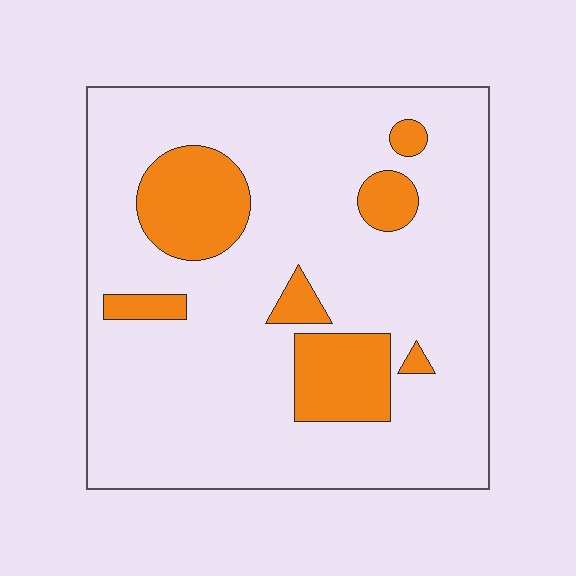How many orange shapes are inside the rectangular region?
7.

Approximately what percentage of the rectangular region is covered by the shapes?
Approximately 15%.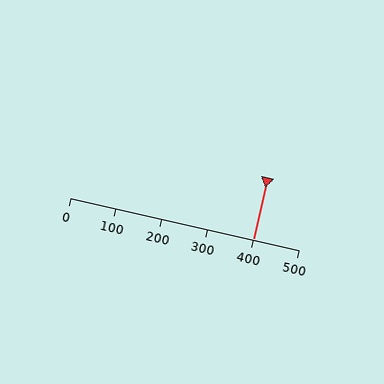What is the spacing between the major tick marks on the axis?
The major ticks are spaced 100 apart.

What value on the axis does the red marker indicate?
The marker indicates approximately 400.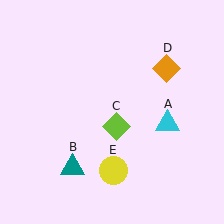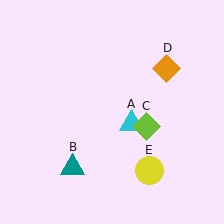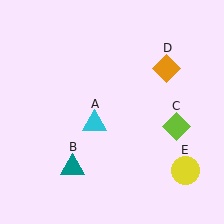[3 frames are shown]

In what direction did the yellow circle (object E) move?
The yellow circle (object E) moved right.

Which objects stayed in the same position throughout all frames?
Teal triangle (object B) and orange diamond (object D) remained stationary.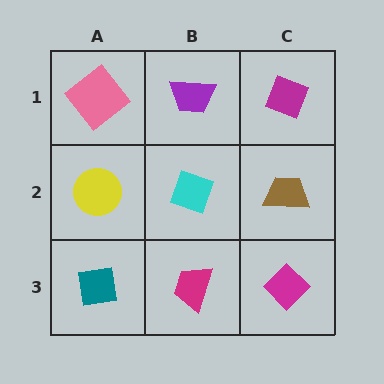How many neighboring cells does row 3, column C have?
2.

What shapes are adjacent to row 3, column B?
A cyan diamond (row 2, column B), a teal square (row 3, column A), a magenta diamond (row 3, column C).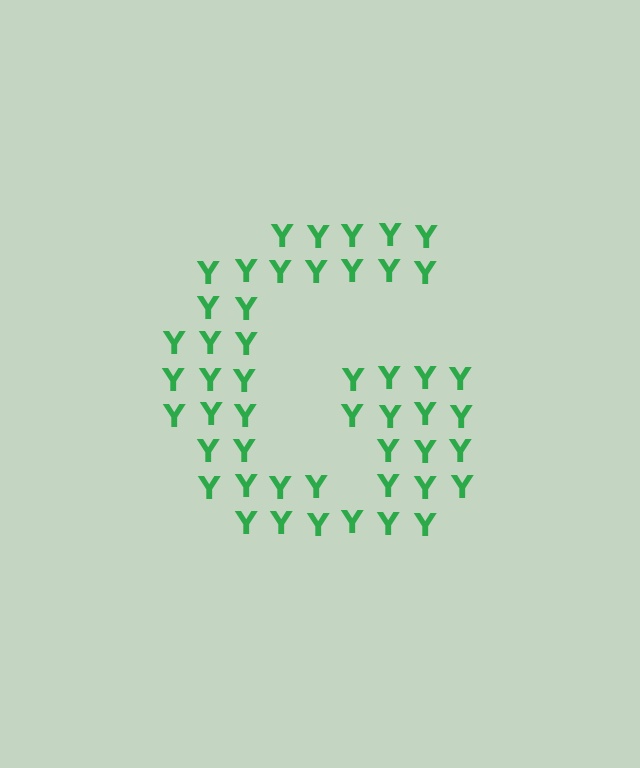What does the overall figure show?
The overall figure shows the letter G.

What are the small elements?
The small elements are letter Y's.